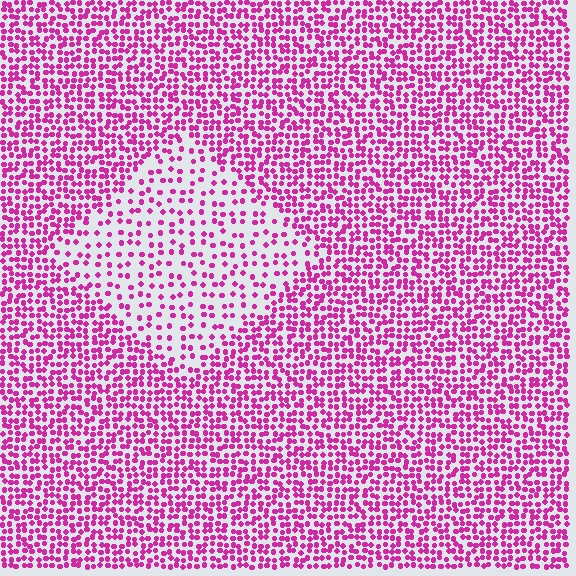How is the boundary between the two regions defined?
The boundary is defined by a change in element density (approximately 2.2x ratio). All elements are the same color, size, and shape.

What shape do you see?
I see a diamond.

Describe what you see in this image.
The image contains small magenta elements arranged at two different densities. A diamond-shaped region is visible where the elements are less densely packed than the surrounding area.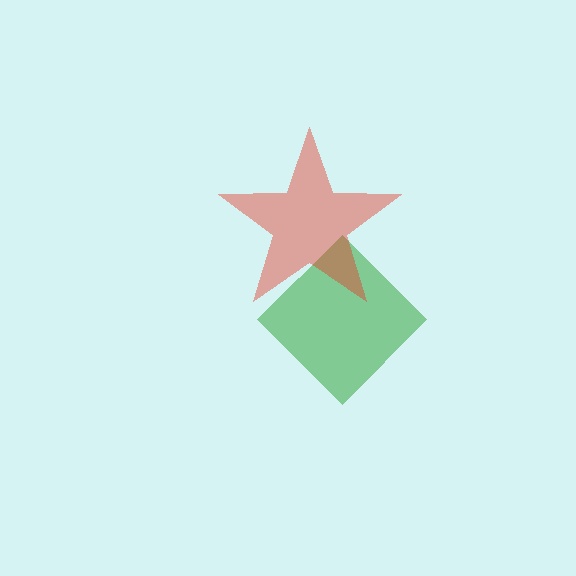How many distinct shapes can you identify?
There are 2 distinct shapes: a green diamond, a red star.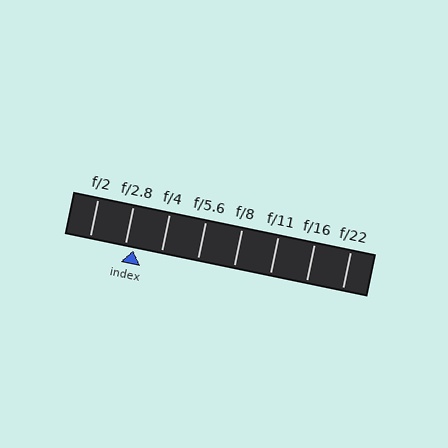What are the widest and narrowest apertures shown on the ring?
The widest aperture shown is f/2 and the narrowest is f/22.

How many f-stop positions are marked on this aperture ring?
There are 8 f-stop positions marked.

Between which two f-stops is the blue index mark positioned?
The index mark is between f/2.8 and f/4.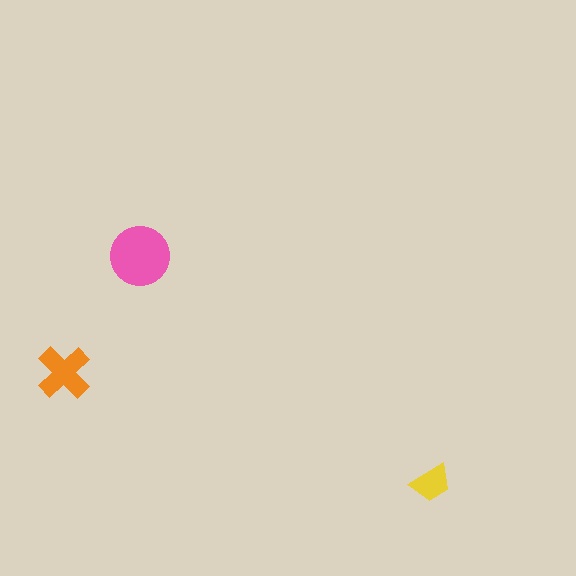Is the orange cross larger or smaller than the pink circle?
Smaller.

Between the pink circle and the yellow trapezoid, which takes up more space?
The pink circle.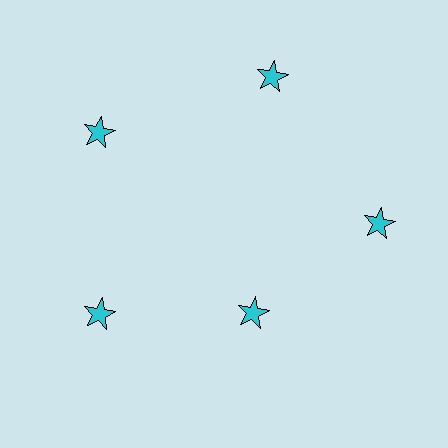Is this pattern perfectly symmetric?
No. The 5 cyan stars are arranged in a ring, but one element near the 5 o'clock position is pulled inward toward the center, breaking the 5-fold rotational symmetry.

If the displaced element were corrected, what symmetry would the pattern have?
It would have 5-fold rotational symmetry — the pattern would map onto itself every 72 degrees.